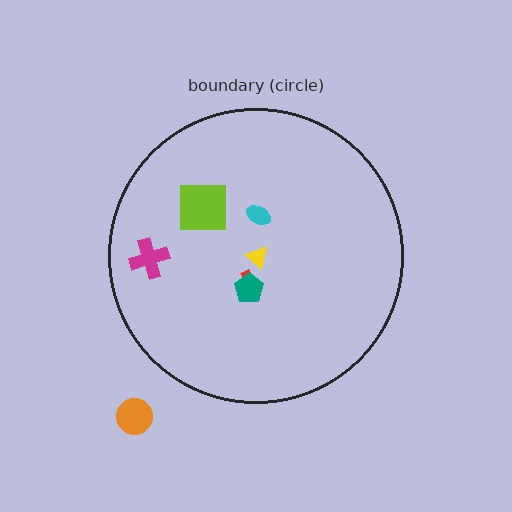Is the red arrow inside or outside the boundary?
Inside.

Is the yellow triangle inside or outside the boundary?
Inside.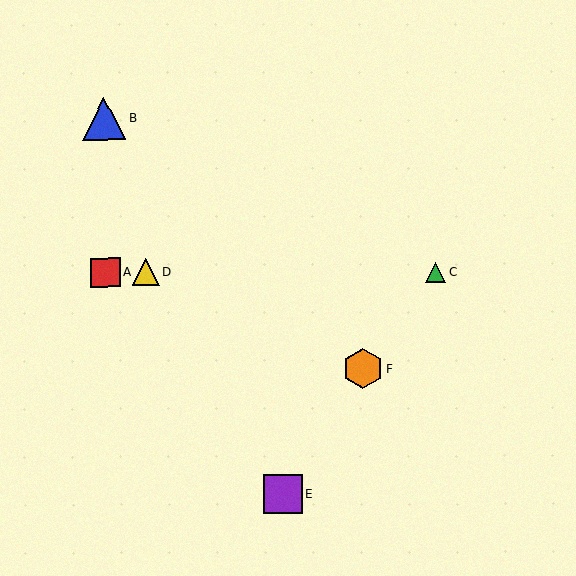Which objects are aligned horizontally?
Objects A, C, D are aligned horizontally.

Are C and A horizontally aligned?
Yes, both are at y≈272.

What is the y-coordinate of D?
Object D is at y≈272.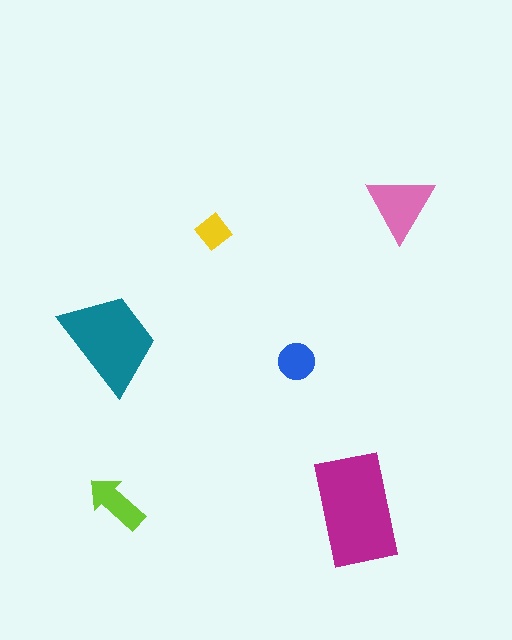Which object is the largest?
The magenta rectangle.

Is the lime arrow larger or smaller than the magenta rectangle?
Smaller.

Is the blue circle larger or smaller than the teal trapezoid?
Smaller.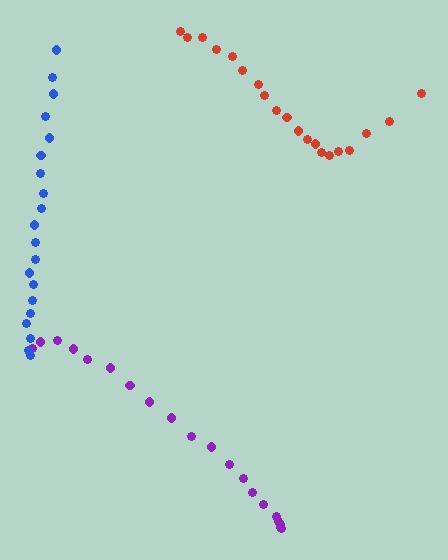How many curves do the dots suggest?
There are 3 distinct paths.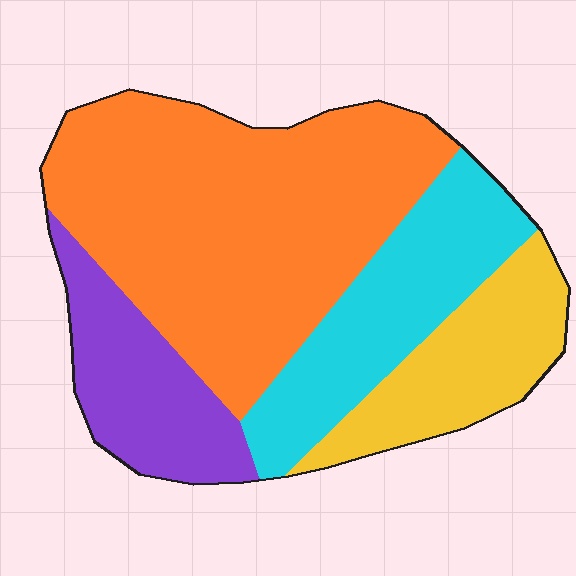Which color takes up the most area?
Orange, at roughly 50%.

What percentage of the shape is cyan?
Cyan covers about 20% of the shape.